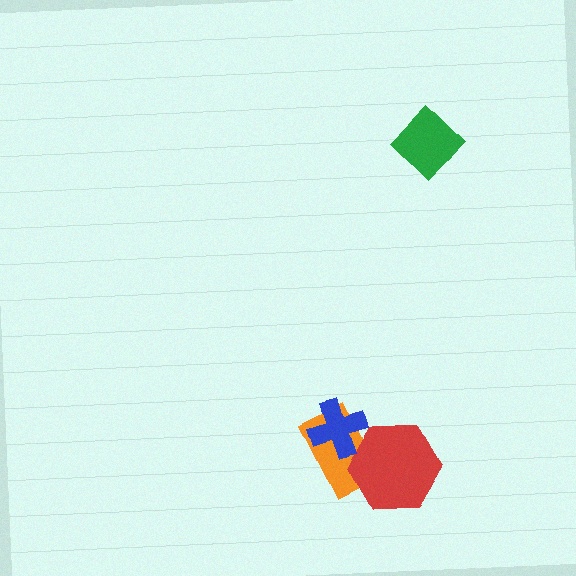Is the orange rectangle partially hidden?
Yes, it is partially covered by another shape.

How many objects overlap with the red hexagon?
2 objects overlap with the red hexagon.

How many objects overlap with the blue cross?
2 objects overlap with the blue cross.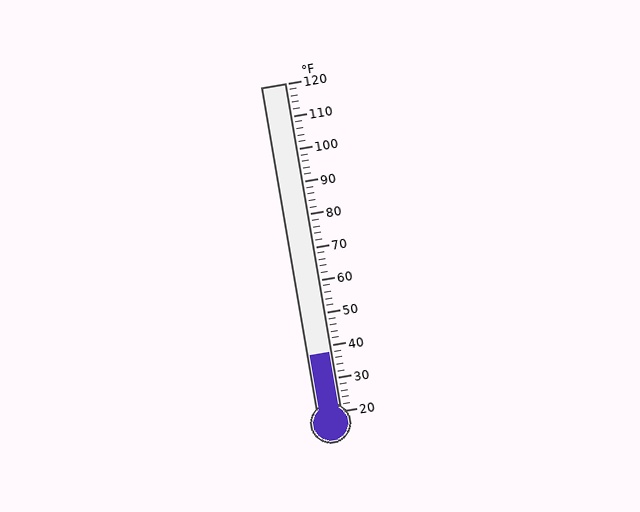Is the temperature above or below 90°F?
The temperature is below 90°F.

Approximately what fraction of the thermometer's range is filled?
The thermometer is filled to approximately 20% of its range.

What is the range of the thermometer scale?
The thermometer scale ranges from 20°F to 120°F.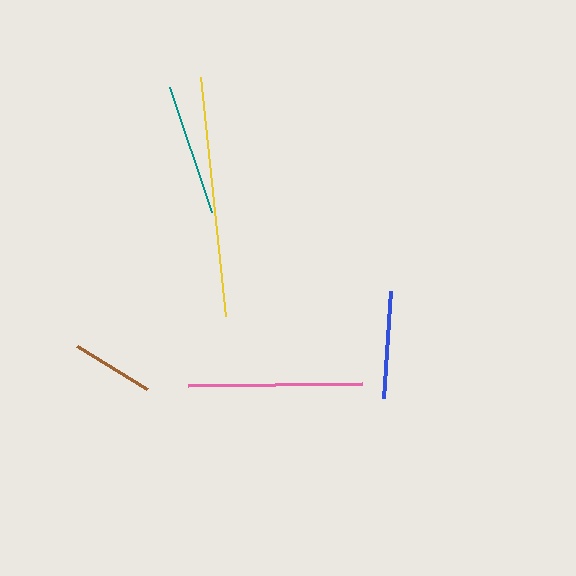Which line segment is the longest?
The yellow line is the longest at approximately 241 pixels.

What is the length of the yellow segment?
The yellow segment is approximately 241 pixels long.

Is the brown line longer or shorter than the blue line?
The blue line is longer than the brown line.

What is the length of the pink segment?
The pink segment is approximately 174 pixels long.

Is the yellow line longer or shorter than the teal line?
The yellow line is longer than the teal line.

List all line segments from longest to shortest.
From longest to shortest: yellow, pink, teal, blue, brown.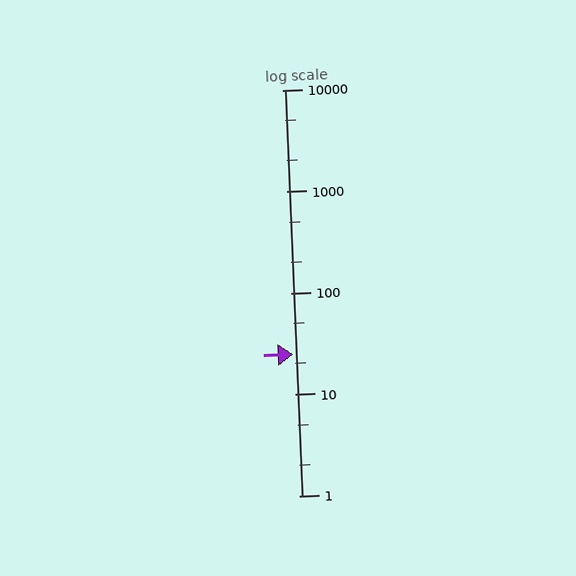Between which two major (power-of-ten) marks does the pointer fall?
The pointer is between 10 and 100.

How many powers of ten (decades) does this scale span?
The scale spans 4 decades, from 1 to 10000.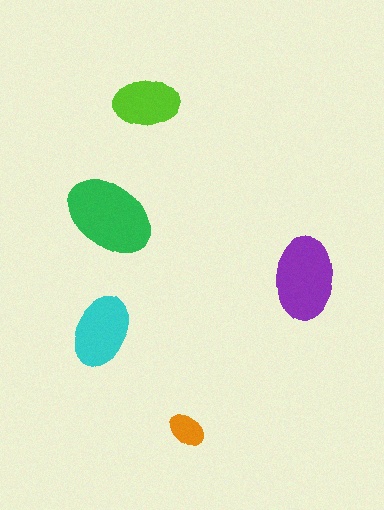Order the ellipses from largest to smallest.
the green one, the purple one, the cyan one, the lime one, the orange one.